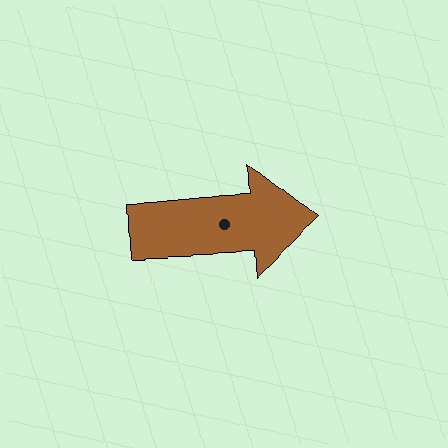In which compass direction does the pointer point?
East.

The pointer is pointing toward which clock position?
Roughly 3 o'clock.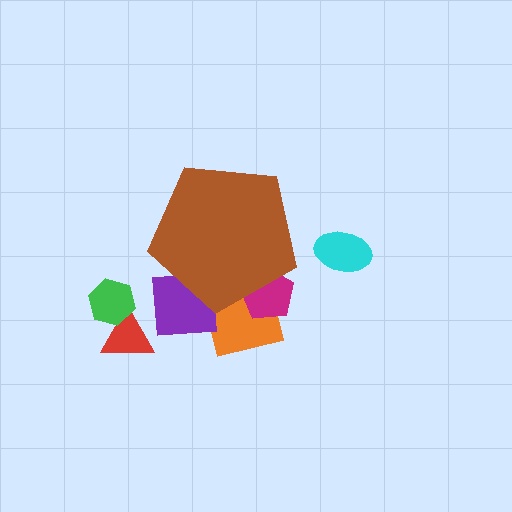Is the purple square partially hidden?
Yes, the purple square is partially hidden behind the brown pentagon.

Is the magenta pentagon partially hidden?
Yes, the magenta pentagon is partially hidden behind the brown pentagon.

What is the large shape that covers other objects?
A brown pentagon.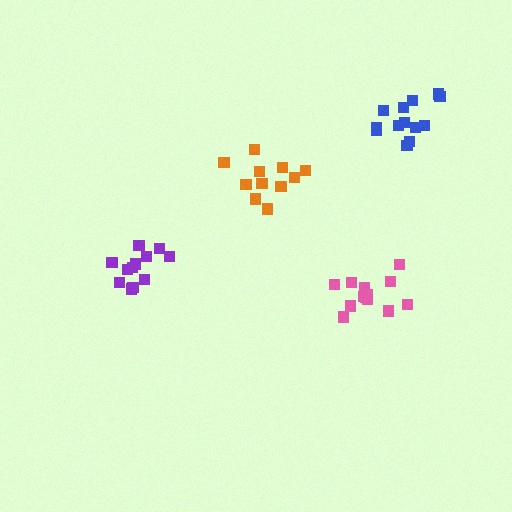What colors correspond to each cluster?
The clusters are colored: pink, purple, blue, orange.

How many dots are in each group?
Group 1: 13 dots, Group 2: 12 dots, Group 3: 13 dots, Group 4: 11 dots (49 total).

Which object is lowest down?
The pink cluster is bottommost.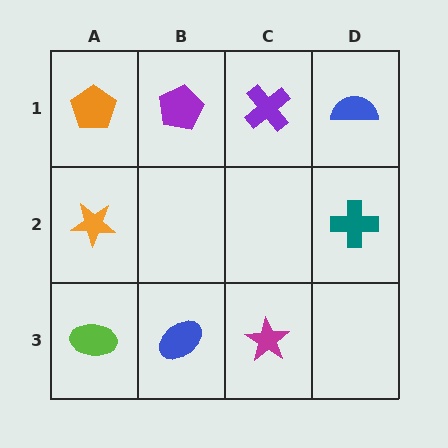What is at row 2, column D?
A teal cross.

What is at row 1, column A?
An orange pentagon.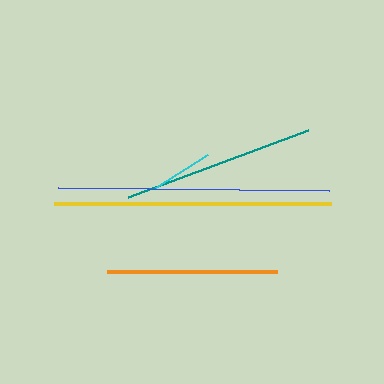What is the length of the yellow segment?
The yellow segment is approximately 277 pixels long.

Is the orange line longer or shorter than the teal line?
The teal line is longer than the orange line.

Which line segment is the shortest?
The cyan line is the shortest at approximately 61 pixels.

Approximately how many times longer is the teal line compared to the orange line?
The teal line is approximately 1.1 times the length of the orange line.